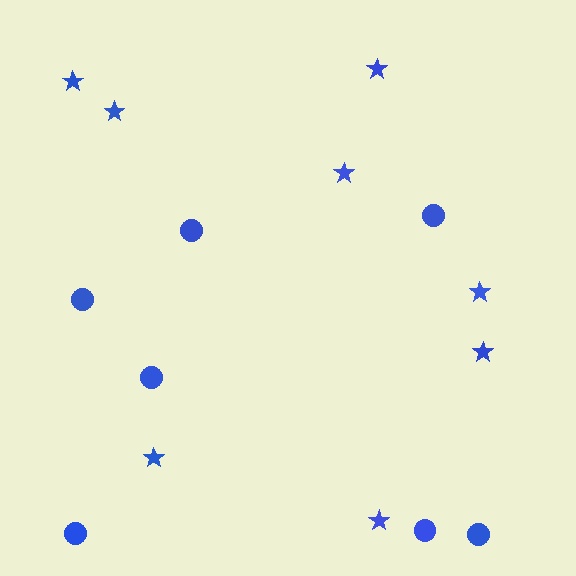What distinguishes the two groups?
There are 2 groups: one group of stars (8) and one group of circles (7).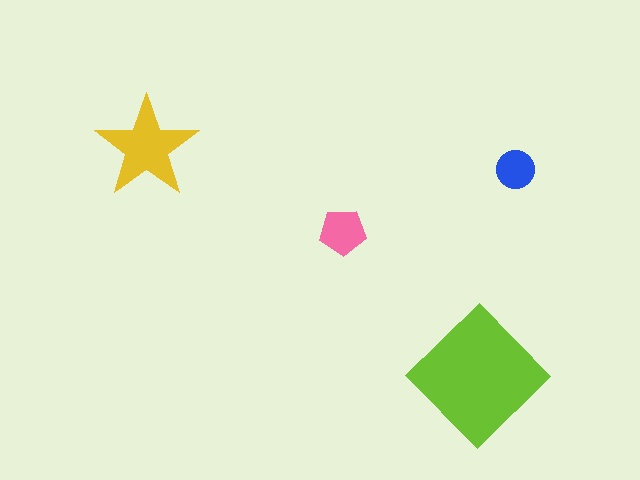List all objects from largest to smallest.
The lime diamond, the yellow star, the pink pentagon, the blue circle.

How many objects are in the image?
There are 4 objects in the image.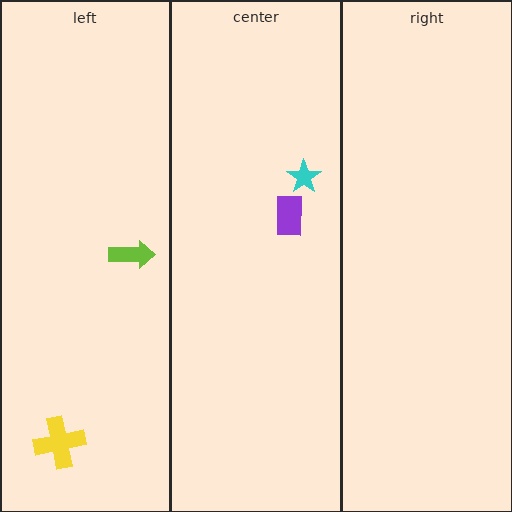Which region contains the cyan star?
The center region.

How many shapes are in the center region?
2.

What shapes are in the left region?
The lime arrow, the yellow cross.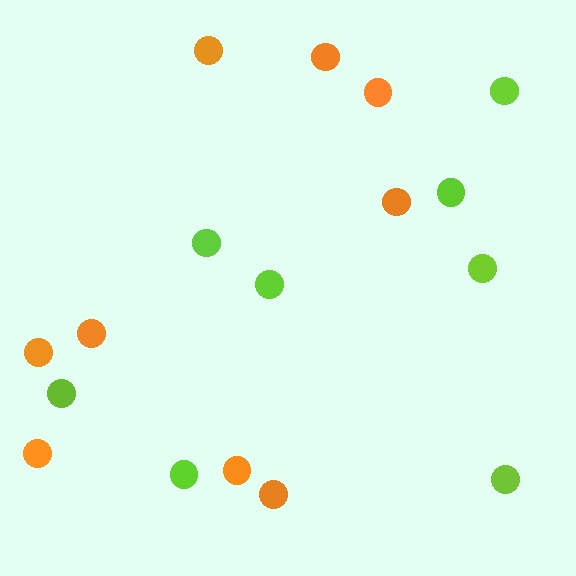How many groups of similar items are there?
There are 2 groups: one group of lime circles (8) and one group of orange circles (9).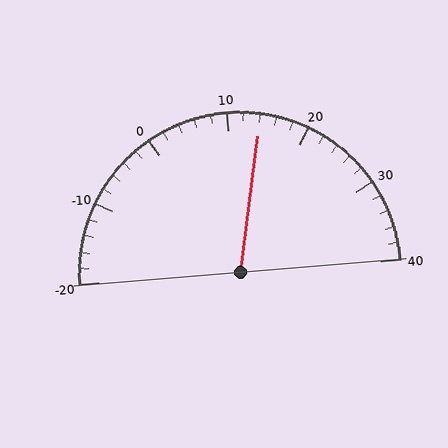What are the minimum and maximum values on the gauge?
The gauge ranges from -20 to 40.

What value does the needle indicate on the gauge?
The needle indicates approximately 14.